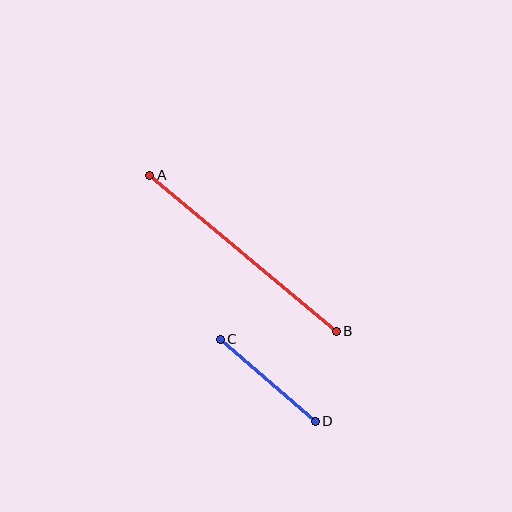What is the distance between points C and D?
The distance is approximately 126 pixels.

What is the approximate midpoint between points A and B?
The midpoint is at approximately (243, 253) pixels.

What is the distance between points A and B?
The distance is approximately 243 pixels.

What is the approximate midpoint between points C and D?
The midpoint is at approximately (268, 380) pixels.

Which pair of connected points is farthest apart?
Points A and B are farthest apart.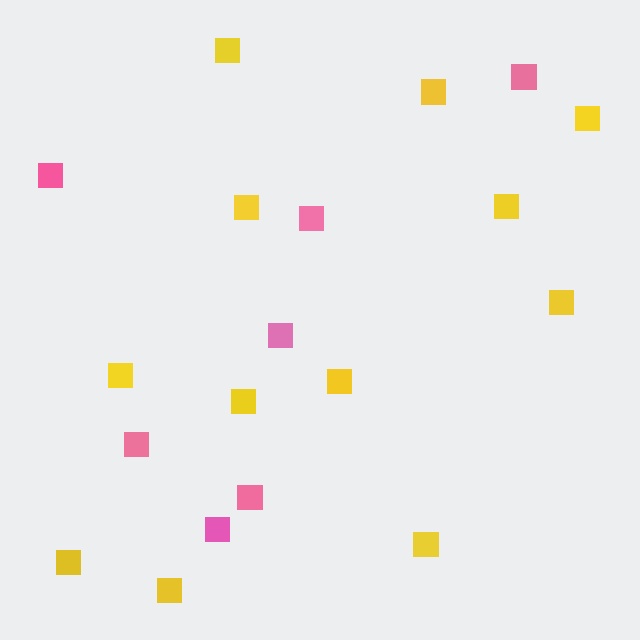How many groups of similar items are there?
There are 2 groups: one group of pink squares (7) and one group of yellow squares (12).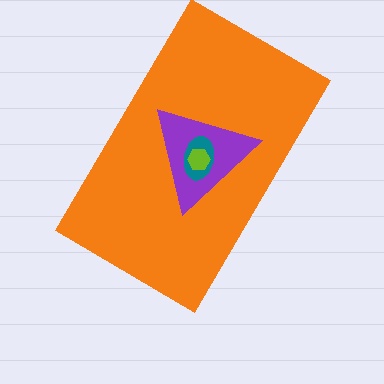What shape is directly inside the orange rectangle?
The purple triangle.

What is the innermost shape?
The lime hexagon.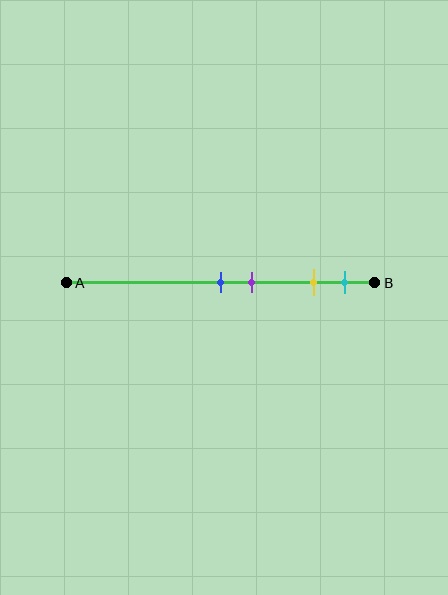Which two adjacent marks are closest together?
The blue and purple marks are the closest adjacent pair.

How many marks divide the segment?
There are 4 marks dividing the segment.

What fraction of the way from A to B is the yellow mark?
The yellow mark is approximately 80% (0.8) of the way from A to B.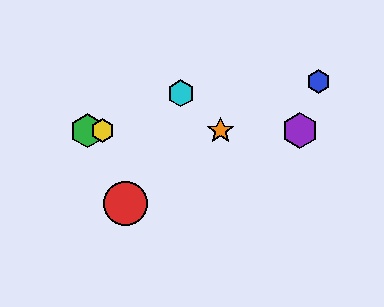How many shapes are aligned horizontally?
4 shapes (the green hexagon, the yellow hexagon, the purple hexagon, the orange star) are aligned horizontally.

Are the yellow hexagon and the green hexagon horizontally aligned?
Yes, both are at y≈131.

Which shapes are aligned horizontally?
The green hexagon, the yellow hexagon, the purple hexagon, the orange star are aligned horizontally.